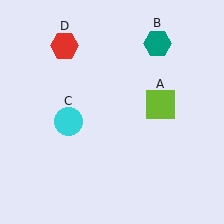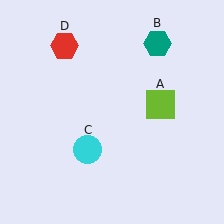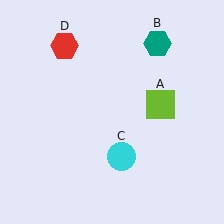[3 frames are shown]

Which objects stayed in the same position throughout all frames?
Lime square (object A) and teal hexagon (object B) and red hexagon (object D) remained stationary.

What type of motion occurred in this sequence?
The cyan circle (object C) rotated counterclockwise around the center of the scene.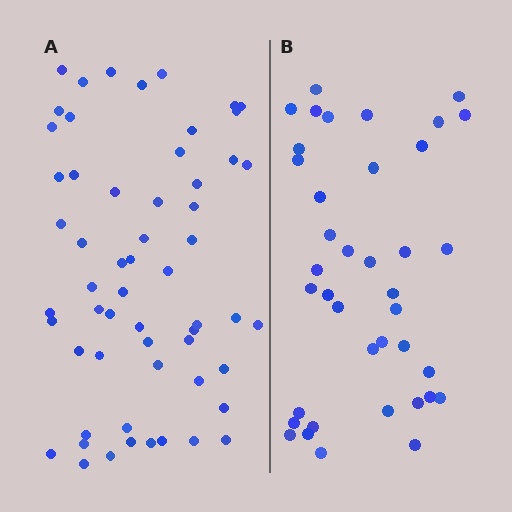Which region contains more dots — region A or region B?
Region A (the left region) has more dots.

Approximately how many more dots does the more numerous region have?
Region A has approximately 20 more dots than region B.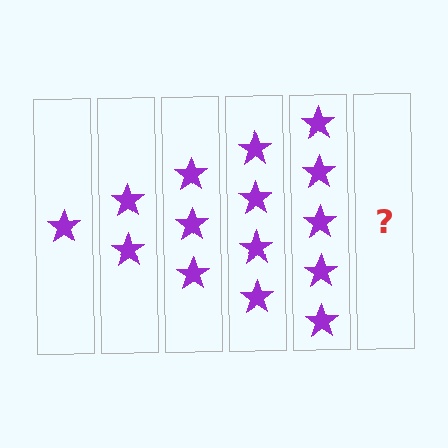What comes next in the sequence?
The next element should be 6 stars.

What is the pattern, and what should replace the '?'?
The pattern is that each step adds one more star. The '?' should be 6 stars.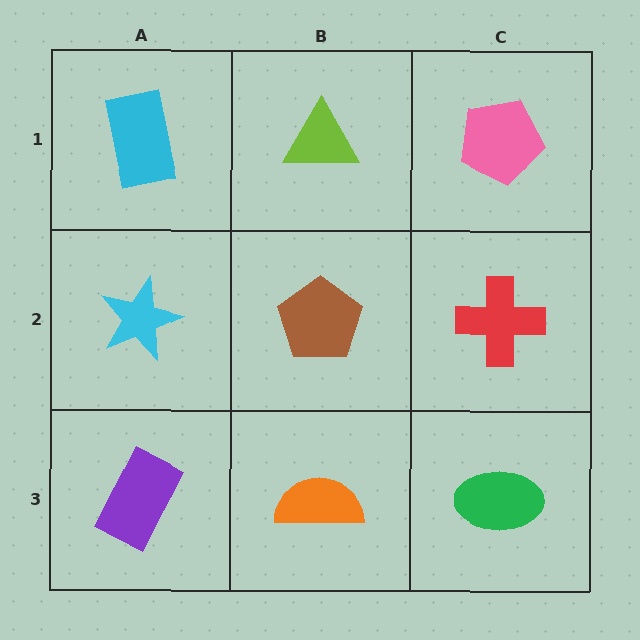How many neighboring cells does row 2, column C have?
3.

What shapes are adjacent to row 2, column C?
A pink pentagon (row 1, column C), a green ellipse (row 3, column C), a brown pentagon (row 2, column B).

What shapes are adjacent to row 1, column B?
A brown pentagon (row 2, column B), a cyan rectangle (row 1, column A), a pink pentagon (row 1, column C).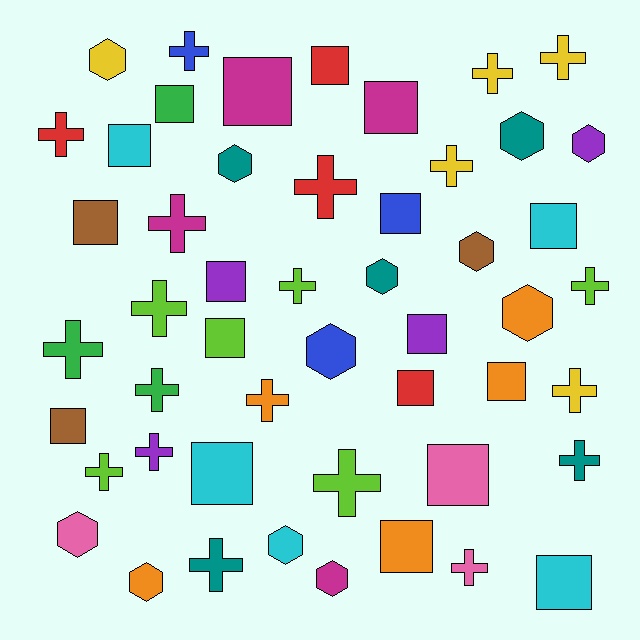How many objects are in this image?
There are 50 objects.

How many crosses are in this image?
There are 20 crosses.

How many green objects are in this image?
There are 3 green objects.